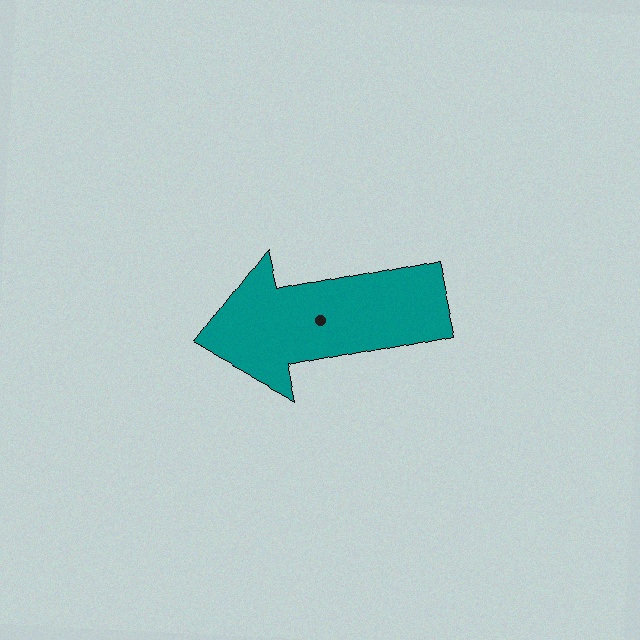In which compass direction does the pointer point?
West.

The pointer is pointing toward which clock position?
Roughly 9 o'clock.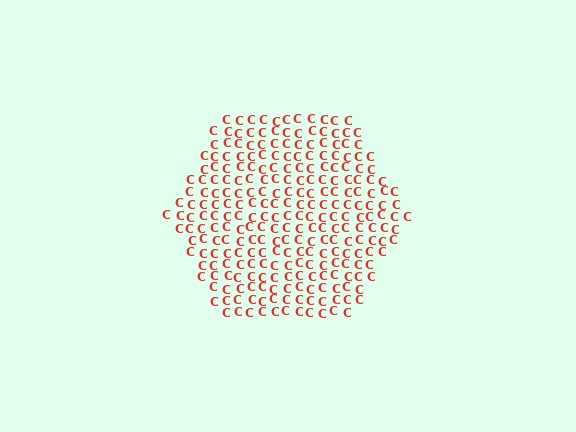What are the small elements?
The small elements are letter C's.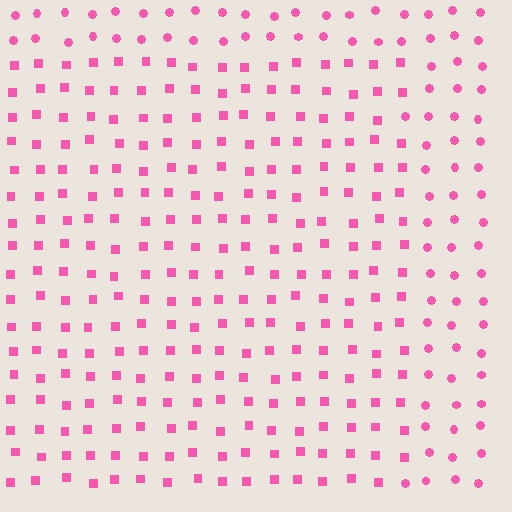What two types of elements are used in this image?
The image uses squares inside the rectangle region and circles outside it.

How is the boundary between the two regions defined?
The boundary is defined by a change in element shape: squares inside vs. circles outside. All elements share the same color and spacing.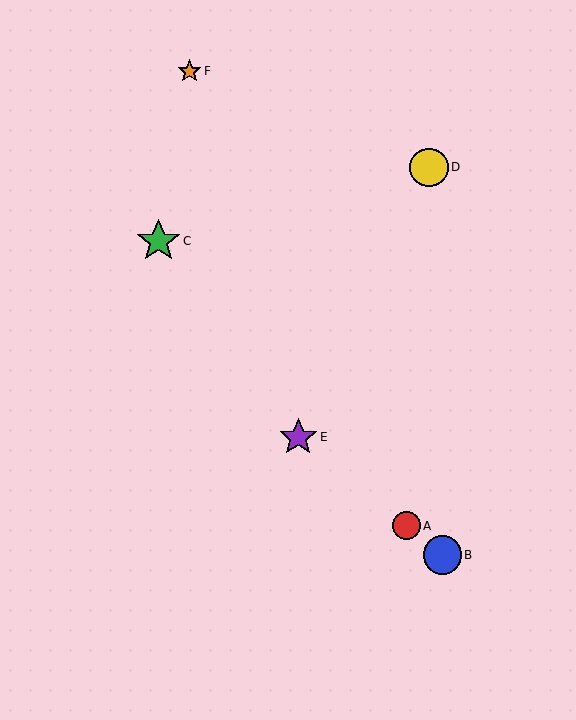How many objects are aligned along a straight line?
3 objects (A, B, E) are aligned along a straight line.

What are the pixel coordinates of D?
Object D is at (429, 167).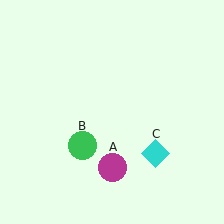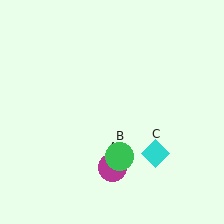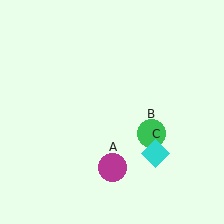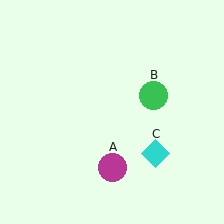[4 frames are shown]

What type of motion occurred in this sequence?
The green circle (object B) rotated counterclockwise around the center of the scene.